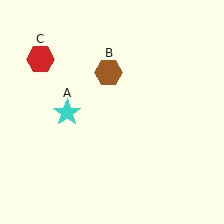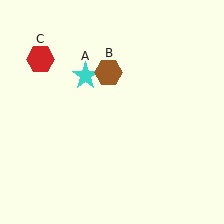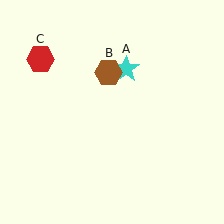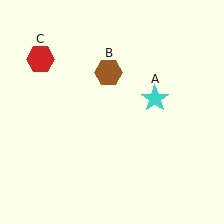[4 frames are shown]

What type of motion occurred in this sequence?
The cyan star (object A) rotated clockwise around the center of the scene.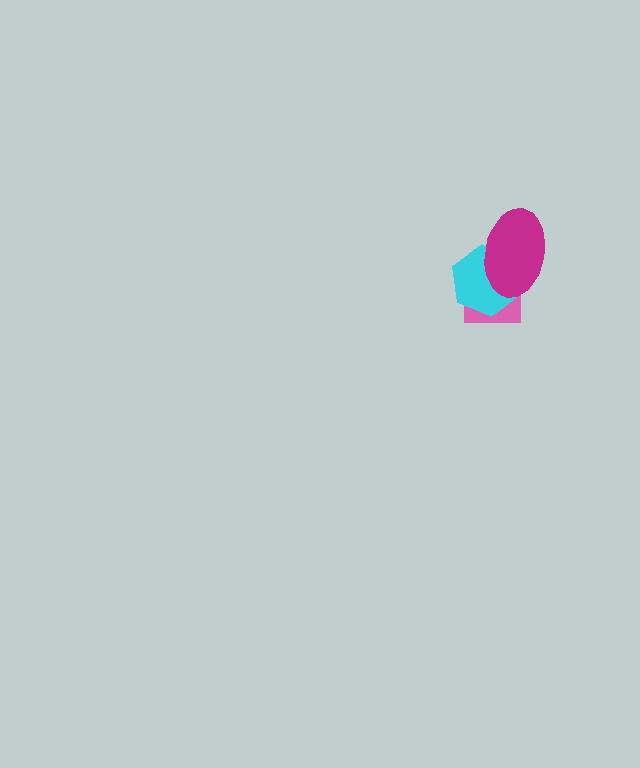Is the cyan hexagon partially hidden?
Yes, it is partially covered by another shape.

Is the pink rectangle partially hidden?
Yes, it is partially covered by another shape.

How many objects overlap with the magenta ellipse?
2 objects overlap with the magenta ellipse.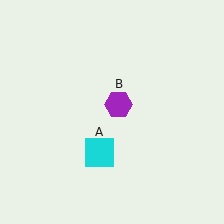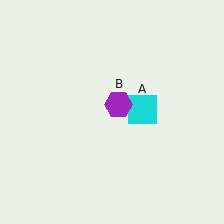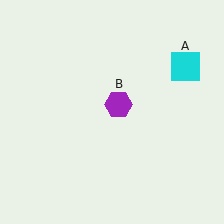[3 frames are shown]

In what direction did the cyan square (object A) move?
The cyan square (object A) moved up and to the right.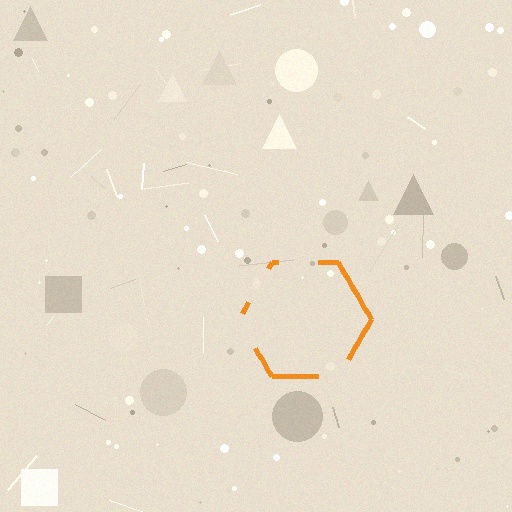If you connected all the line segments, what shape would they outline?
They would outline a hexagon.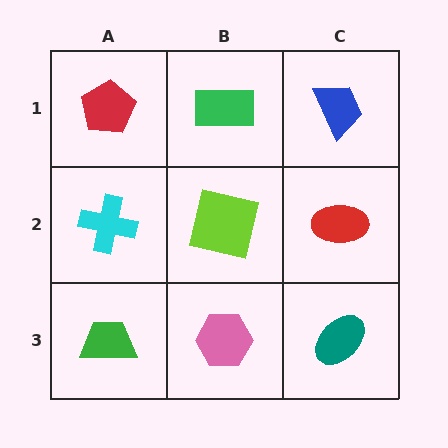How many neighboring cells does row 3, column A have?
2.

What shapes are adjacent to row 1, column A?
A cyan cross (row 2, column A), a green rectangle (row 1, column B).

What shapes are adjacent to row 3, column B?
A lime square (row 2, column B), a green trapezoid (row 3, column A), a teal ellipse (row 3, column C).